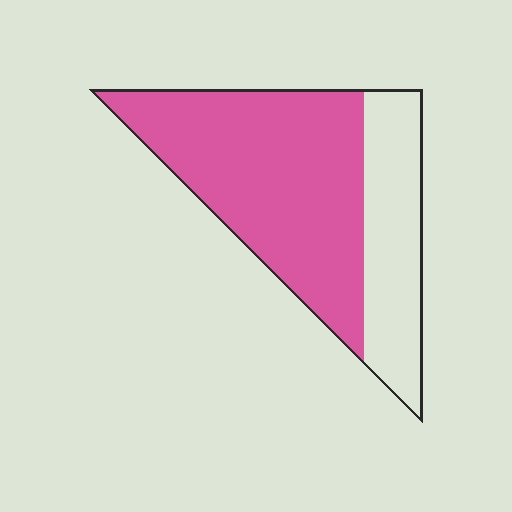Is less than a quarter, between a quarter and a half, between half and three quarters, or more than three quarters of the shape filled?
Between half and three quarters.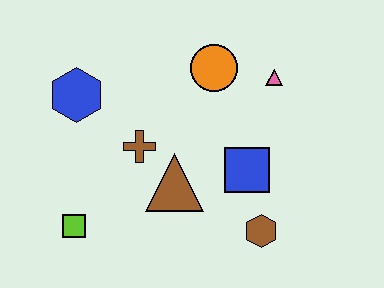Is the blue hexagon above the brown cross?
Yes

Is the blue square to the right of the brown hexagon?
No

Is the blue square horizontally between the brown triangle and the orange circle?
No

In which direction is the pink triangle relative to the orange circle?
The pink triangle is to the right of the orange circle.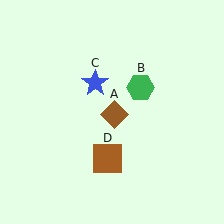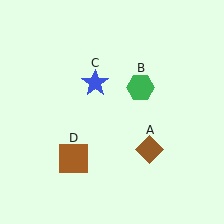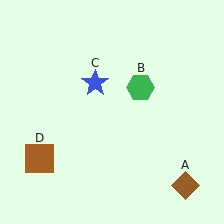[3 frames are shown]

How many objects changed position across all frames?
2 objects changed position: brown diamond (object A), brown square (object D).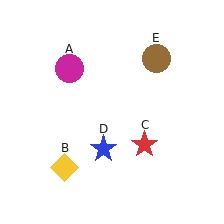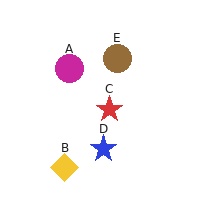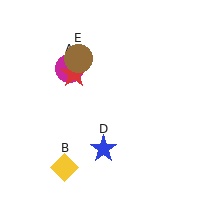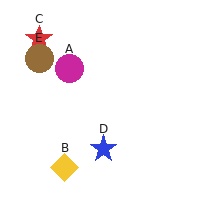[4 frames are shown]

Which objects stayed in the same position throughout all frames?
Magenta circle (object A) and yellow diamond (object B) and blue star (object D) remained stationary.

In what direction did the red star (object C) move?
The red star (object C) moved up and to the left.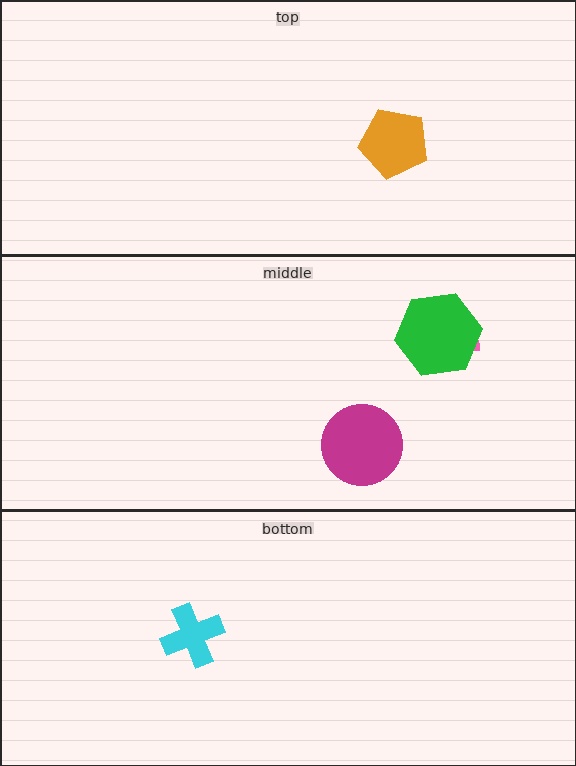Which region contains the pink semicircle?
The middle region.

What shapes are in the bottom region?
The cyan cross.